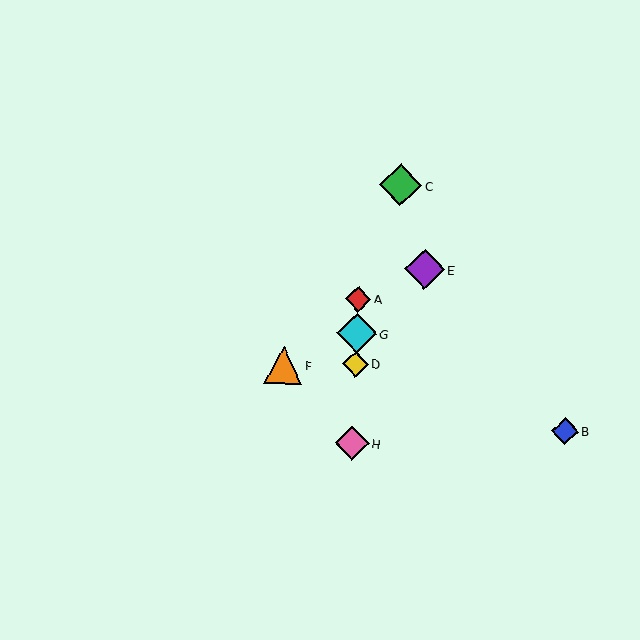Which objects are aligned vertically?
Objects A, D, G, H are aligned vertically.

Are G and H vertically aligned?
Yes, both are at x≈357.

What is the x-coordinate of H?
Object H is at x≈352.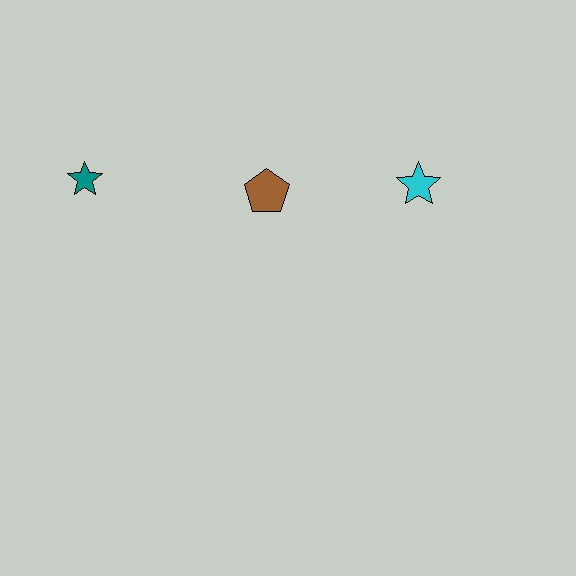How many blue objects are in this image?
There are no blue objects.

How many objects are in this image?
There are 3 objects.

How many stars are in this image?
There are 2 stars.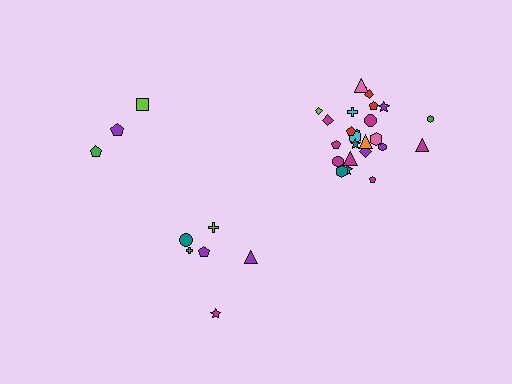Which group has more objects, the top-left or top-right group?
The top-right group.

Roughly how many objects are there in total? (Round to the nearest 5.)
Roughly 35 objects in total.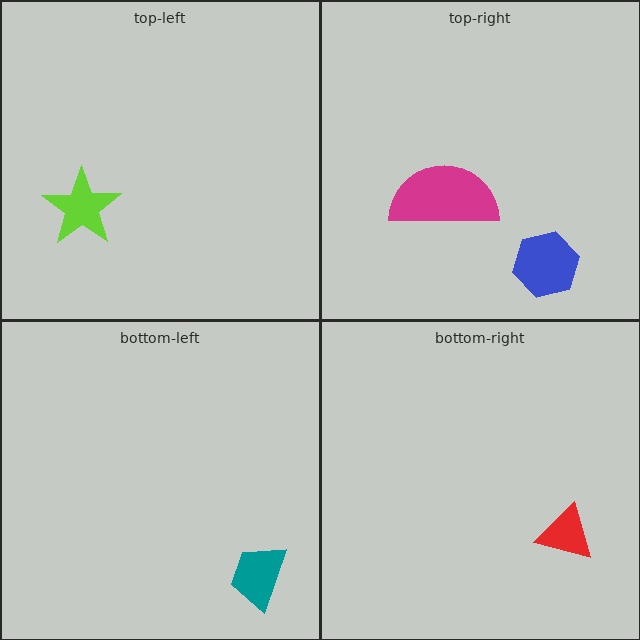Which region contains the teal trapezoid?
The bottom-left region.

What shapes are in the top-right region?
The magenta semicircle, the blue hexagon.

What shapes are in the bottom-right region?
The red triangle.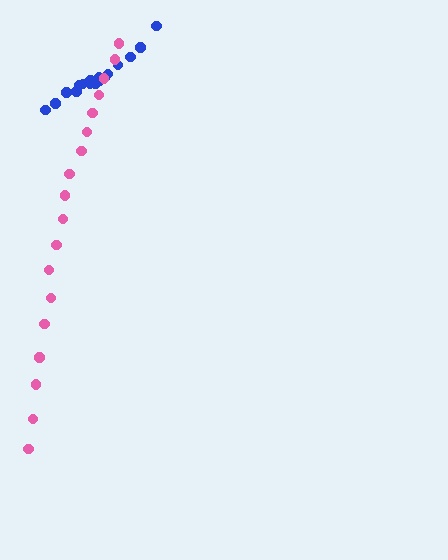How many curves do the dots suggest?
There are 2 distinct paths.